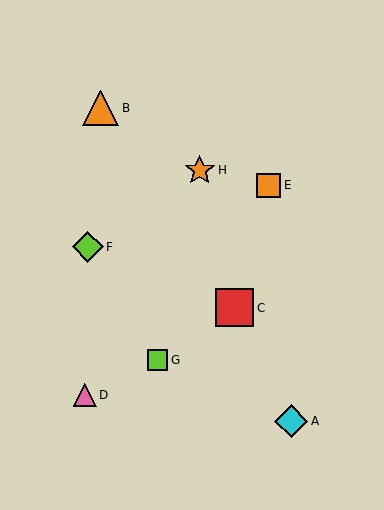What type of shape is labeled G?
Shape G is a lime square.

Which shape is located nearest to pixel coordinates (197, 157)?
The orange star (labeled H) at (200, 170) is nearest to that location.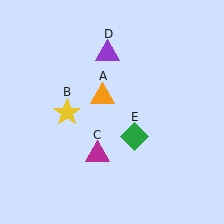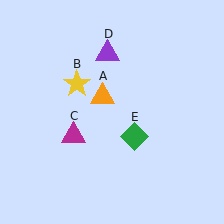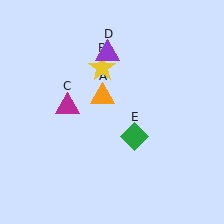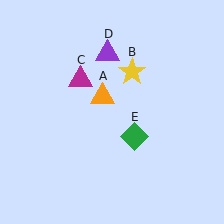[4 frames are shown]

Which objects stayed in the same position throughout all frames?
Orange triangle (object A) and purple triangle (object D) and green diamond (object E) remained stationary.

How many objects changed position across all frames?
2 objects changed position: yellow star (object B), magenta triangle (object C).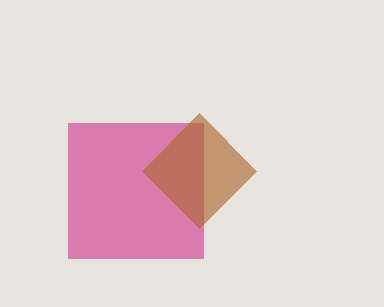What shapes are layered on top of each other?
The layered shapes are: a magenta square, a brown diamond.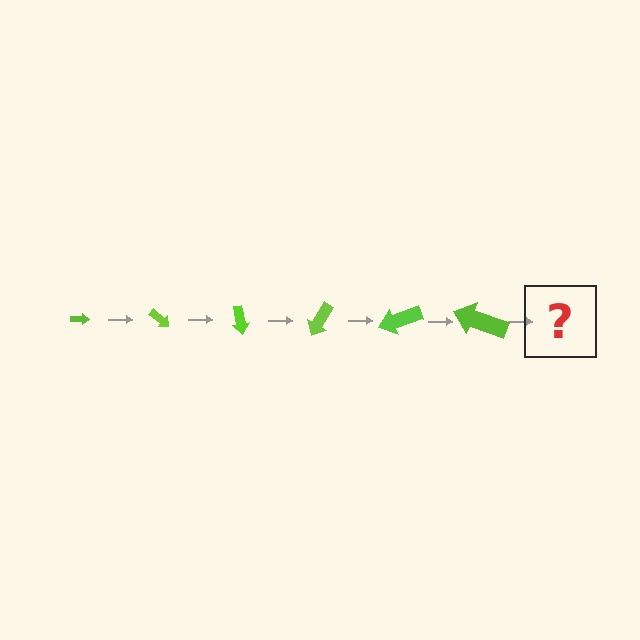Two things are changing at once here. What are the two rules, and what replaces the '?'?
The two rules are that the arrow grows larger each step and it rotates 40 degrees each step. The '?' should be an arrow, larger than the previous one and rotated 240 degrees from the start.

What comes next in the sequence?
The next element should be an arrow, larger than the previous one and rotated 240 degrees from the start.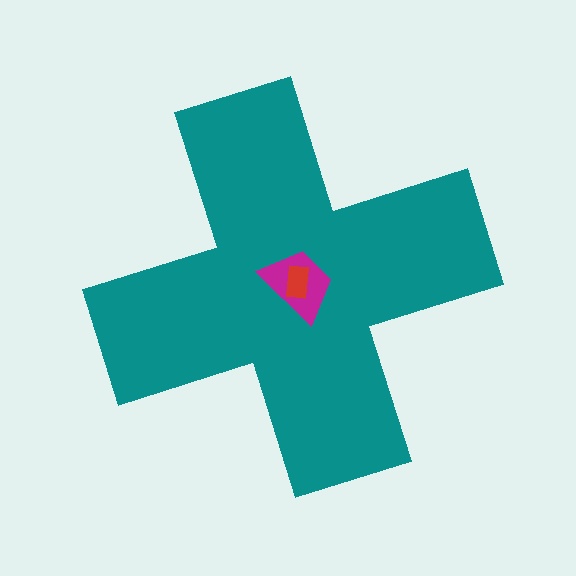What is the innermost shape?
The red rectangle.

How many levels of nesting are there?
3.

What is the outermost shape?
The teal cross.